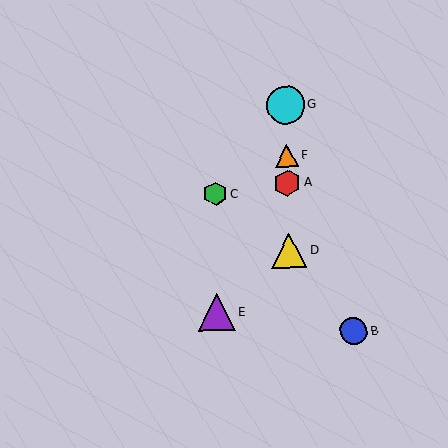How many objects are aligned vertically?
4 objects (A, D, F, G) are aligned vertically.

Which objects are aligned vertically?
Objects A, D, F, G are aligned vertically.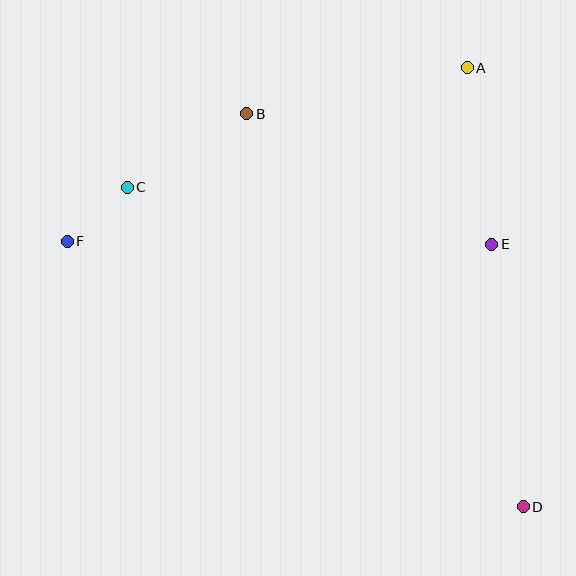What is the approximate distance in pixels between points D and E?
The distance between D and E is approximately 264 pixels.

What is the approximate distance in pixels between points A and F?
The distance between A and F is approximately 436 pixels.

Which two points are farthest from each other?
Points D and F are farthest from each other.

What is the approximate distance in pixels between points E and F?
The distance between E and F is approximately 425 pixels.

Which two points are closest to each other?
Points C and F are closest to each other.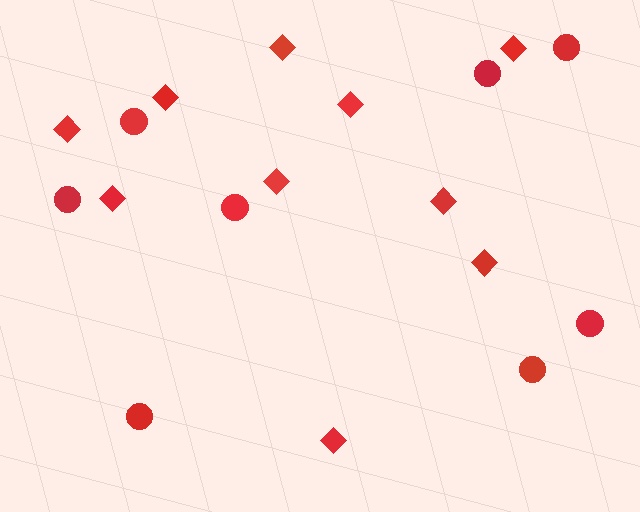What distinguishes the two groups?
There are 2 groups: one group of diamonds (10) and one group of circles (8).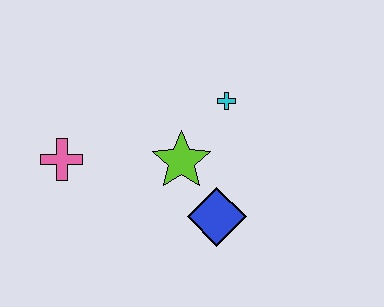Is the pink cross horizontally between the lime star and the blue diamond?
No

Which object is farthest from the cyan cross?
The pink cross is farthest from the cyan cross.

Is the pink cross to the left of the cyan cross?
Yes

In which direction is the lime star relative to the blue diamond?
The lime star is above the blue diamond.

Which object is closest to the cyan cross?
The lime star is closest to the cyan cross.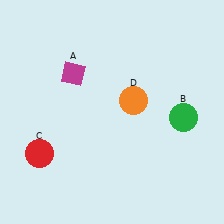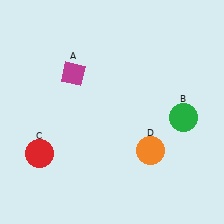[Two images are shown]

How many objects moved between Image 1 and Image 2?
1 object moved between the two images.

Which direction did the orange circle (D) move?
The orange circle (D) moved down.